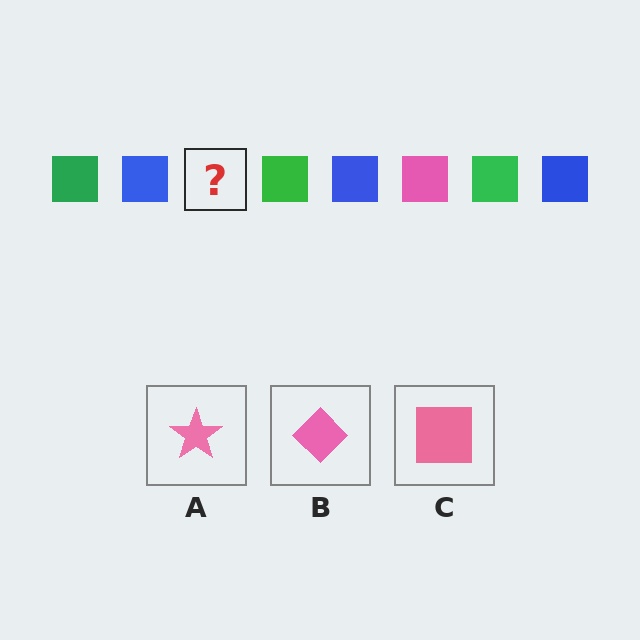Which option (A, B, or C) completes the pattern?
C.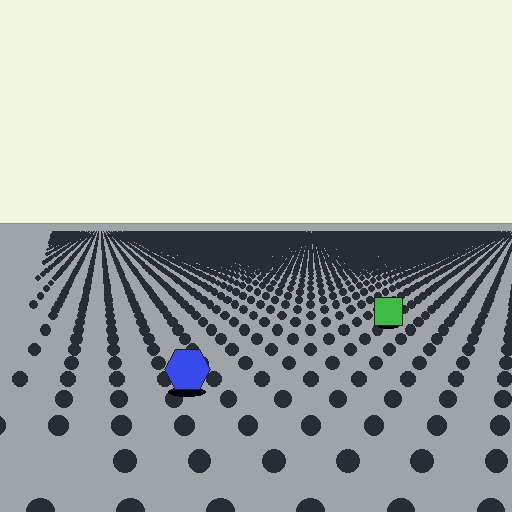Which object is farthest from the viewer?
The green square is farthest from the viewer. It appears smaller and the ground texture around it is denser.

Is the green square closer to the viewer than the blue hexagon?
No. The blue hexagon is closer — you can tell from the texture gradient: the ground texture is coarser near it.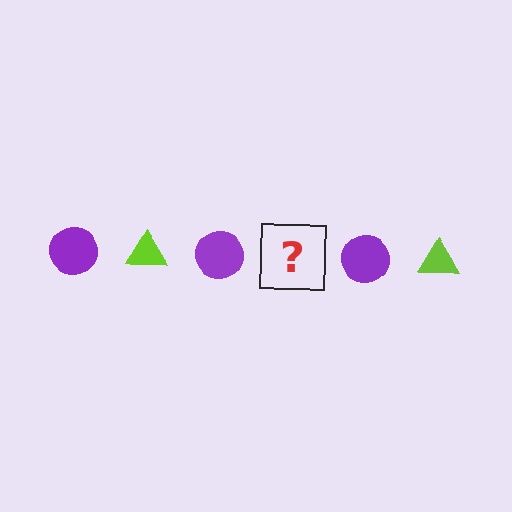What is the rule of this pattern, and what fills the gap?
The rule is that the pattern alternates between purple circle and lime triangle. The gap should be filled with a lime triangle.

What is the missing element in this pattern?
The missing element is a lime triangle.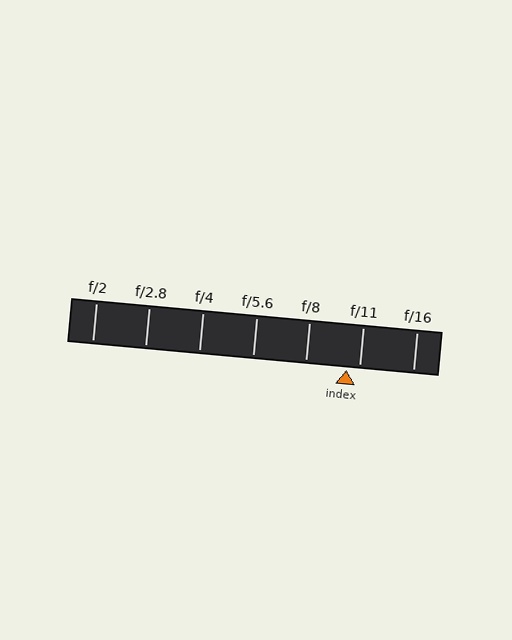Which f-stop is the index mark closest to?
The index mark is closest to f/11.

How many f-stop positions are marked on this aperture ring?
There are 7 f-stop positions marked.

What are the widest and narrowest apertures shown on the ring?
The widest aperture shown is f/2 and the narrowest is f/16.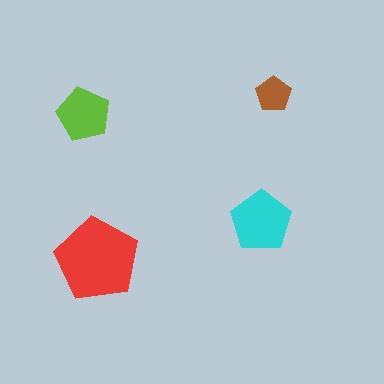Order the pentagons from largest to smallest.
the red one, the cyan one, the lime one, the brown one.